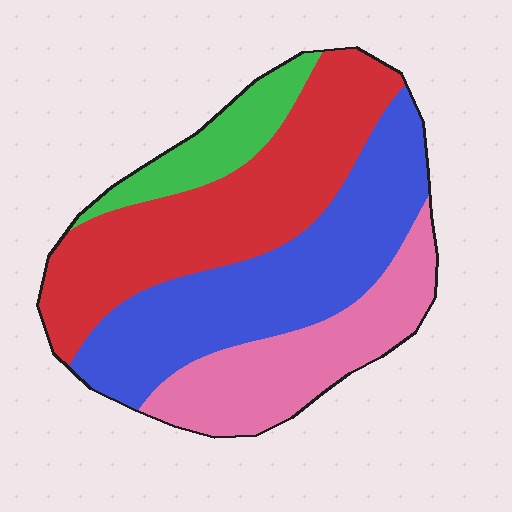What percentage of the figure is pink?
Pink covers around 20% of the figure.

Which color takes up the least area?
Green, at roughly 10%.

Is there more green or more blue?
Blue.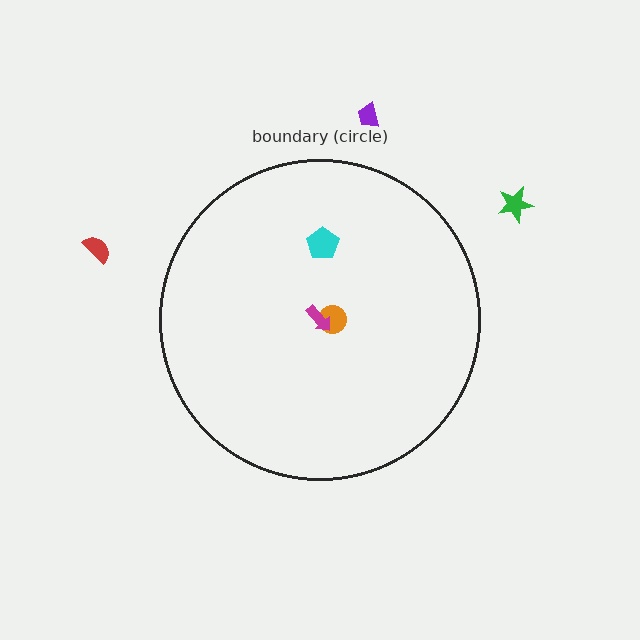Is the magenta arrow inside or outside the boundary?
Inside.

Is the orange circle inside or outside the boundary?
Inside.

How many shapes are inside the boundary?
3 inside, 3 outside.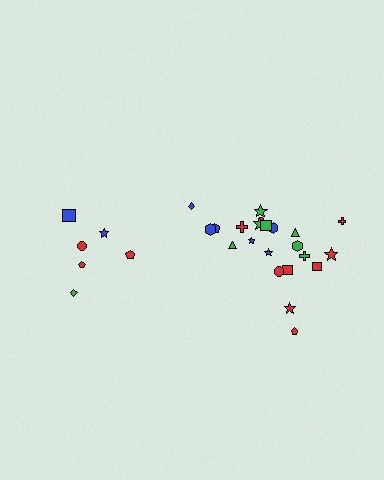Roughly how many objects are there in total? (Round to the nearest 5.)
Roughly 30 objects in total.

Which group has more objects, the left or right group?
The right group.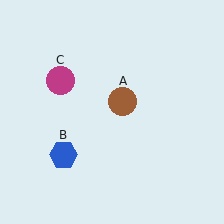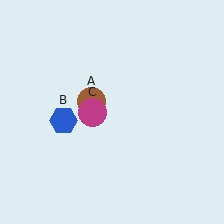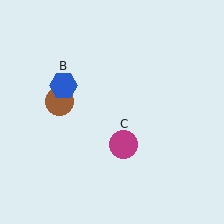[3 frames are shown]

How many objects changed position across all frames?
3 objects changed position: brown circle (object A), blue hexagon (object B), magenta circle (object C).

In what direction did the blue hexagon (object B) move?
The blue hexagon (object B) moved up.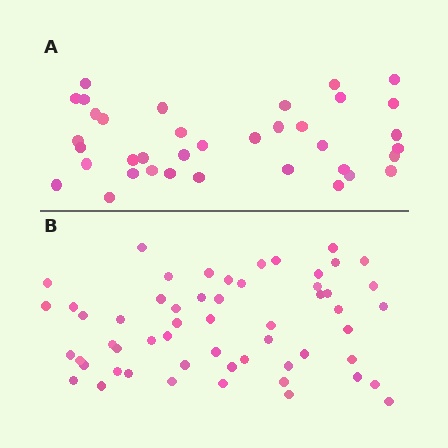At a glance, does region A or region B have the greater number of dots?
Region B (the bottom region) has more dots.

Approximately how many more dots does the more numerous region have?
Region B has approximately 20 more dots than region A.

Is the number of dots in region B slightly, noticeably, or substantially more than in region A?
Region B has substantially more. The ratio is roughly 1.5 to 1.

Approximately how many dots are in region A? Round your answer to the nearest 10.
About 40 dots. (The exact count is 37, which rounds to 40.)